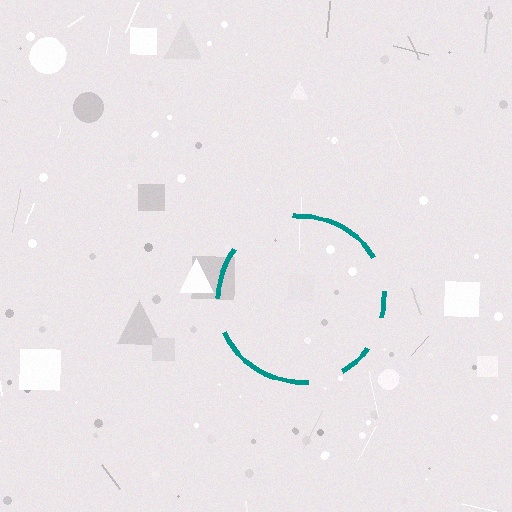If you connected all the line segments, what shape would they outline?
They would outline a circle.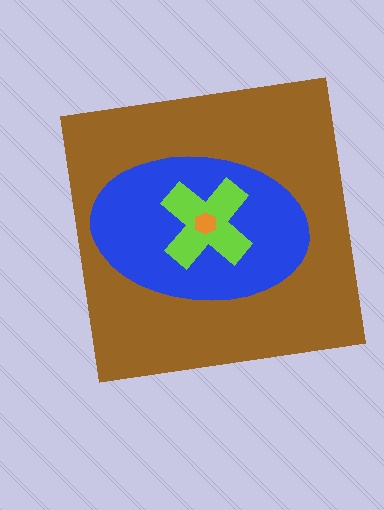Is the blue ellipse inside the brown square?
Yes.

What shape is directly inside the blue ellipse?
The lime cross.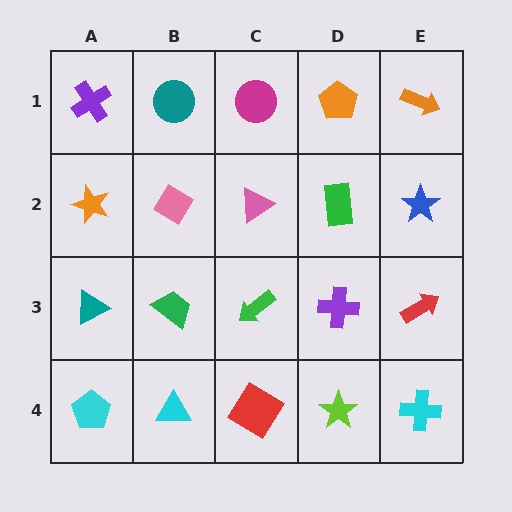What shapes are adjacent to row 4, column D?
A purple cross (row 3, column D), a red diamond (row 4, column C), a cyan cross (row 4, column E).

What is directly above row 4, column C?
A green arrow.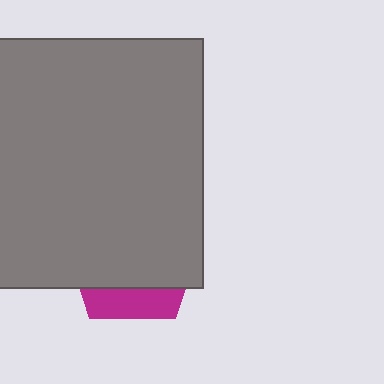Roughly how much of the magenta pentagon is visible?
A small part of it is visible (roughly 22%).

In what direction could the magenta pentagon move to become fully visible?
The magenta pentagon could move down. That would shift it out from behind the gray rectangle entirely.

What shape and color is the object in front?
The object in front is a gray rectangle.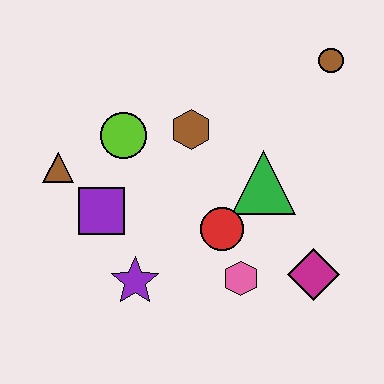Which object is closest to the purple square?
The brown triangle is closest to the purple square.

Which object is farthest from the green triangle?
The brown triangle is farthest from the green triangle.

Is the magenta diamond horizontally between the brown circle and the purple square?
Yes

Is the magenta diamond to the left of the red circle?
No